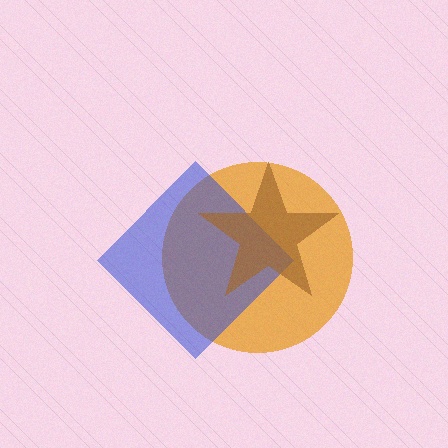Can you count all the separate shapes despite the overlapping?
Yes, there are 3 separate shapes.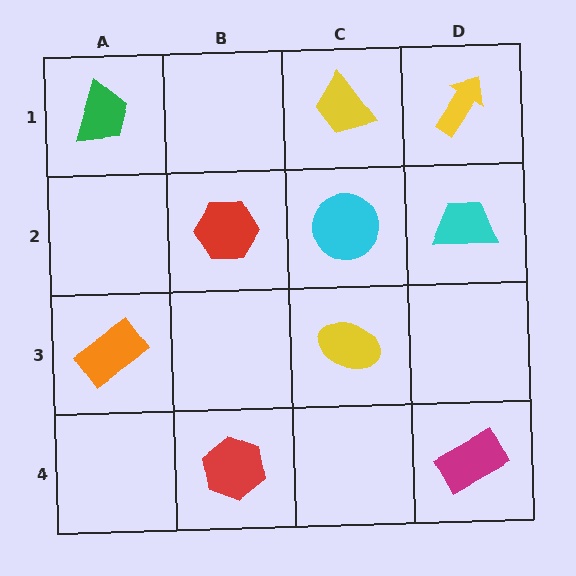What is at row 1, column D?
A yellow arrow.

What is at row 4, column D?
A magenta rectangle.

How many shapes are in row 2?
3 shapes.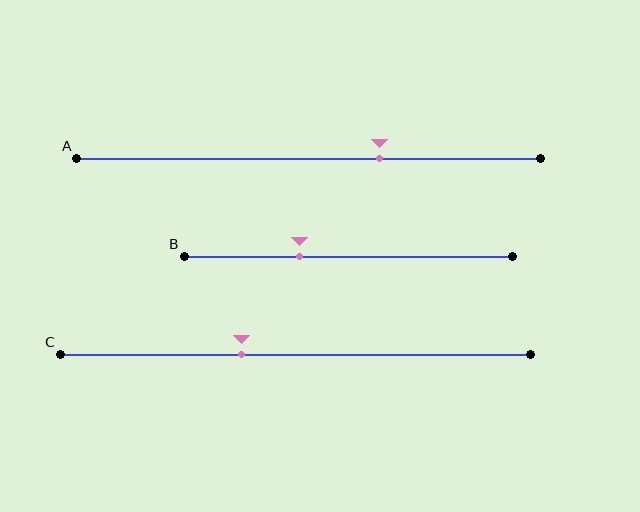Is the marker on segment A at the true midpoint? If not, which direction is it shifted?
No, the marker on segment A is shifted to the right by about 15% of the segment length.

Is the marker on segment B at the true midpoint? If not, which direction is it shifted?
No, the marker on segment B is shifted to the left by about 15% of the segment length.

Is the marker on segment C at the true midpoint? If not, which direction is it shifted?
No, the marker on segment C is shifted to the left by about 12% of the segment length.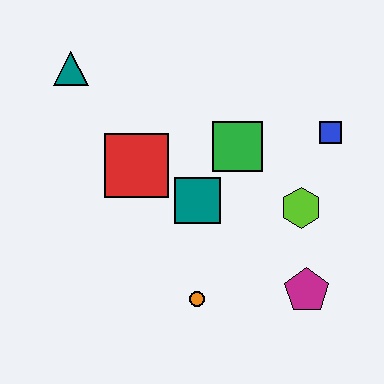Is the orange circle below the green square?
Yes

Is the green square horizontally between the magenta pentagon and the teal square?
Yes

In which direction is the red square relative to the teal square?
The red square is to the left of the teal square.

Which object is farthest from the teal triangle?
The magenta pentagon is farthest from the teal triangle.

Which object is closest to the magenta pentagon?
The lime hexagon is closest to the magenta pentagon.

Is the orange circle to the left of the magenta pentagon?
Yes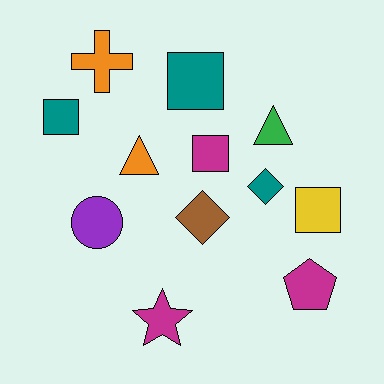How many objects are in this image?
There are 12 objects.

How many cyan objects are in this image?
There are no cyan objects.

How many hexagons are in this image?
There are no hexagons.